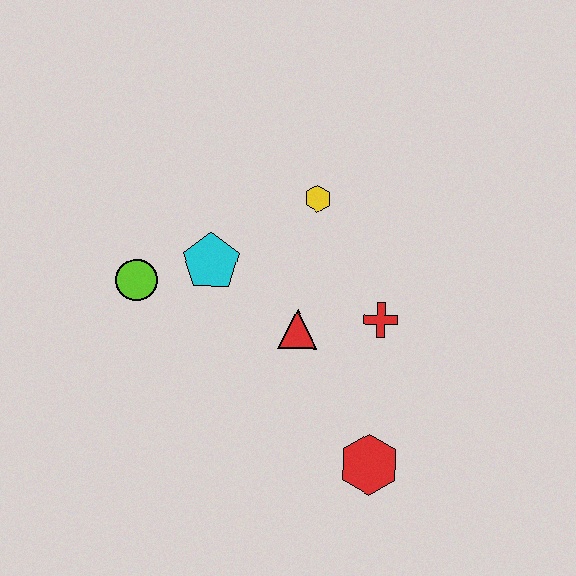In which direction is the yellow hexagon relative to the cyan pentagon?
The yellow hexagon is to the right of the cyan pentagon.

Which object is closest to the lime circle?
The cyan pentagon is closest to the lime circle.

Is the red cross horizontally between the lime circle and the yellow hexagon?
No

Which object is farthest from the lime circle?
The red hexagon is farthest from the lime circle.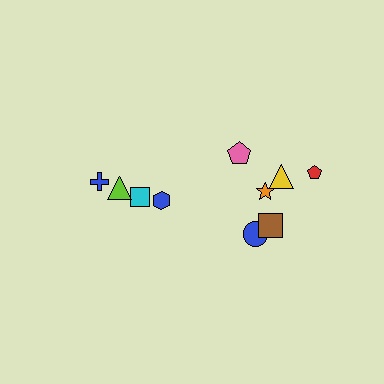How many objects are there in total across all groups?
There are 10 objects.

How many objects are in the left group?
There are 4 objects.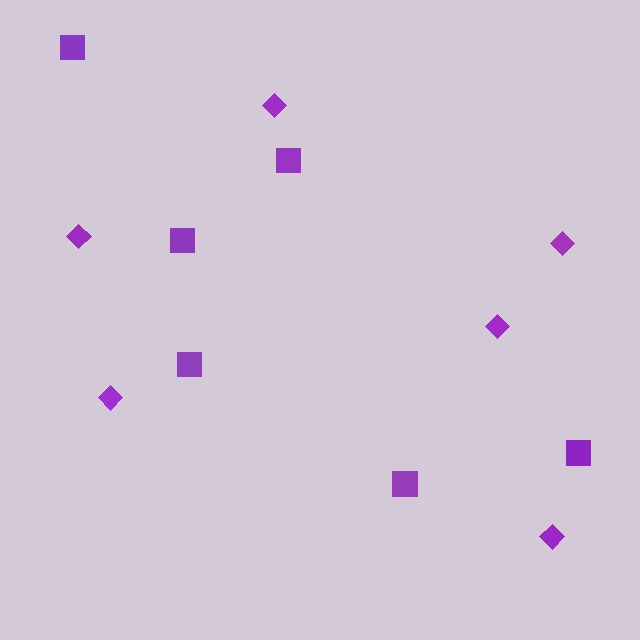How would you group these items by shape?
There are 2 groups: one group of diamonds (6) and one group of squares (6).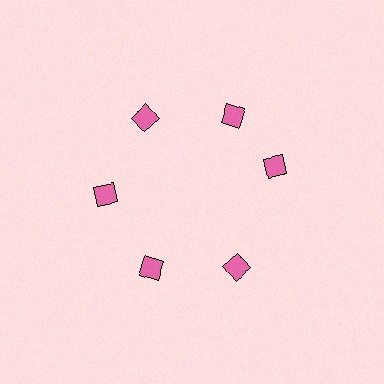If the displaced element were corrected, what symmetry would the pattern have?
It would have 6-fold rotational symmetry — the pattern would map onto itself every 60 degrees.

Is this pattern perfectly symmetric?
No. The 6 pink diamonds are arranged in a ring, but one element near the 3 o'clock position is rotated out of alignment along the ring, breaking the 6-fold rotational symmetry.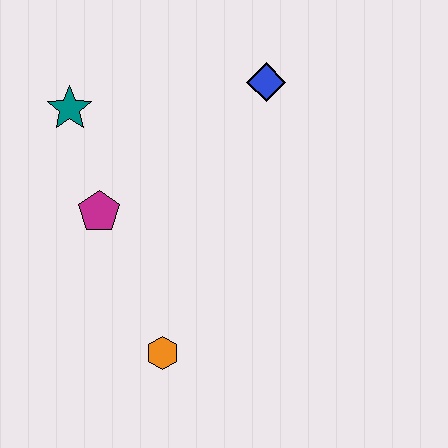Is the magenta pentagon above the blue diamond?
No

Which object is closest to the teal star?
The magenta pentagon is closest to the teal star.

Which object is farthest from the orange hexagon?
The blue diamond is farthest from the orange hexagon.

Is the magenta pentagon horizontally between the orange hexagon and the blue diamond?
No